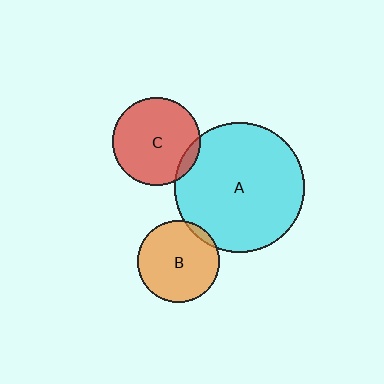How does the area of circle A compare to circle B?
Approximately 2.5 times.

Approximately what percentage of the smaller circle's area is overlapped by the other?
Approximately 10%.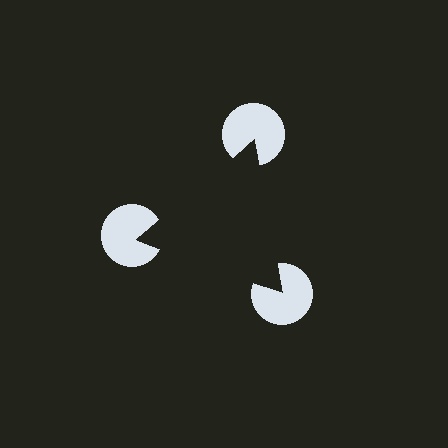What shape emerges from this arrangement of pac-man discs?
An illusory triangle — its edges are inferred from the aligned wedge cuts in the pac-man discs, not physically drawn.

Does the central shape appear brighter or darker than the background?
It typically appears slightly darker than the background, even though no actual brightness change is drawn.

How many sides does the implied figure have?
3 sides.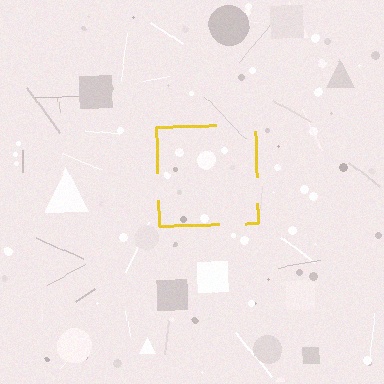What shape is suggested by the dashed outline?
The dashed outline suggests a square.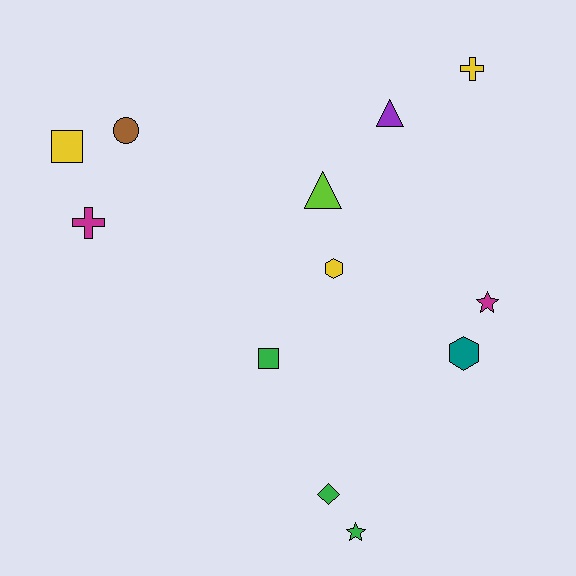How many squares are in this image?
There are 2 squares.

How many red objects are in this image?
There are no red objects.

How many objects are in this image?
There are 12 objects.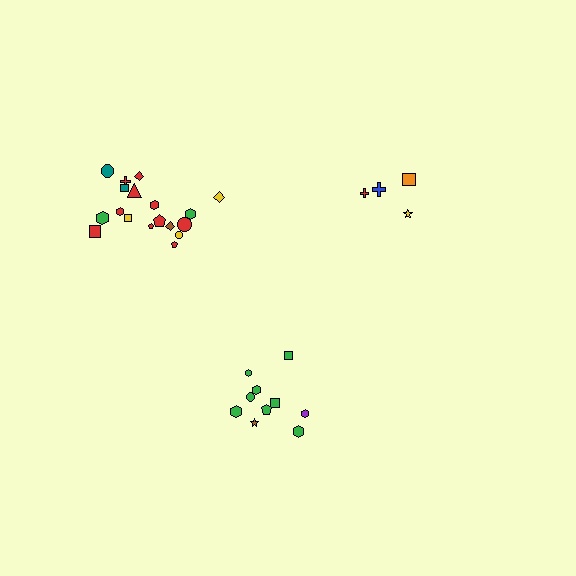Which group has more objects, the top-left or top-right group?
The top-left group.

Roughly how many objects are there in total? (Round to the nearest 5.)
Roughly 30 objects in total.